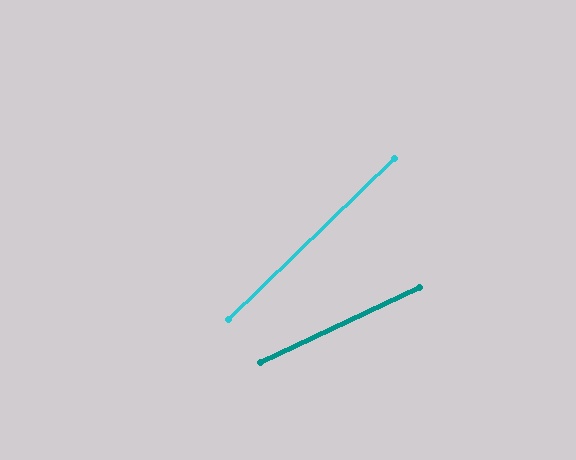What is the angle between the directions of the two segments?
Approximately 19 degrees.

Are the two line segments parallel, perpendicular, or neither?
Neither parallel nor perpendicular — they differ by about 19°.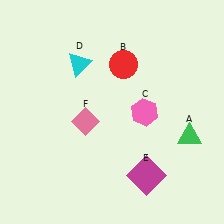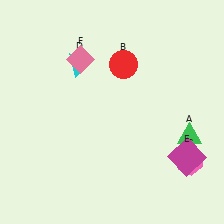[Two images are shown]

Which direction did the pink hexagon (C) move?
The pink hexagon (C) moved down.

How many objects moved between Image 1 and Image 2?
3 objects moved between the two images.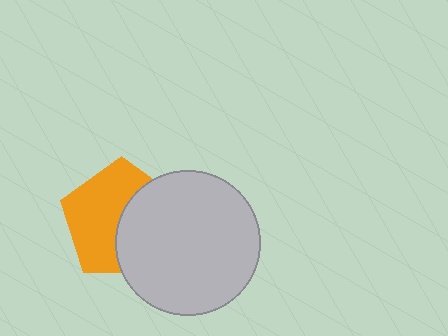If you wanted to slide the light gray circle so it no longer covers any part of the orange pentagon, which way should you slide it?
Slide it right — that is the most direct way to separate the two shapes.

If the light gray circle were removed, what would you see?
You would see the complete orange pentagon.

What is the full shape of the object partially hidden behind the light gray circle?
The partially hidden object is an orange pentagon.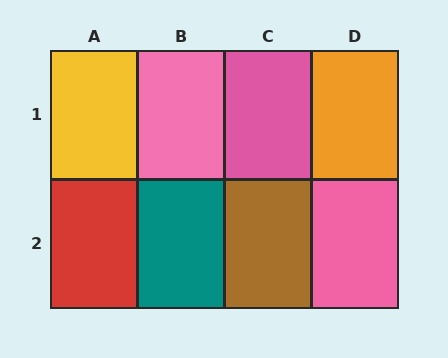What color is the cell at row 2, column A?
Red.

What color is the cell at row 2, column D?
Pink.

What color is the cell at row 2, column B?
Teal.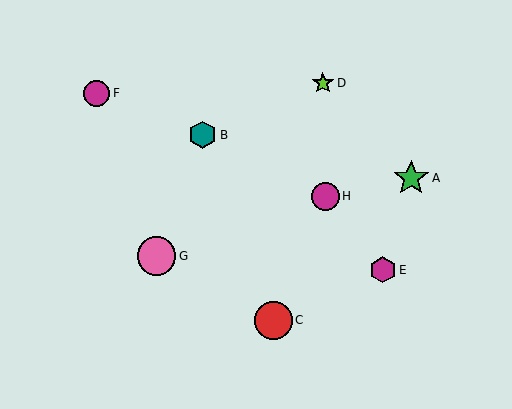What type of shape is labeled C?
Shape C is a red circle.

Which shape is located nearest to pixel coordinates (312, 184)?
The magenta circle (labeled H) at (325, 196) is nearest to that location.